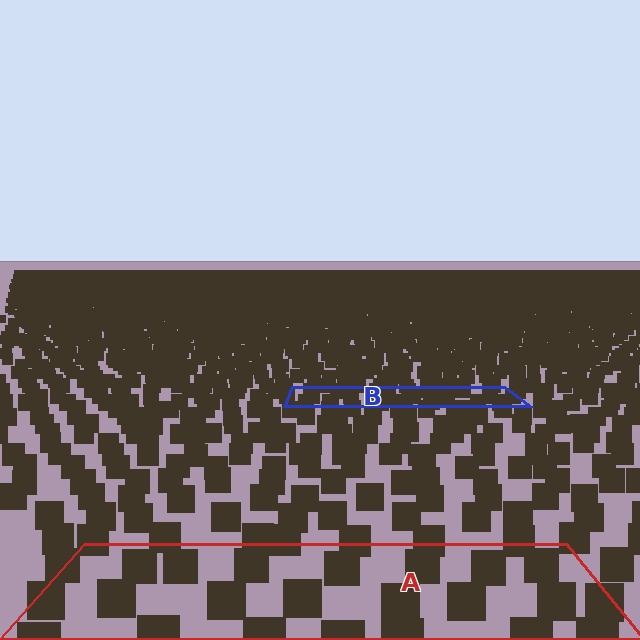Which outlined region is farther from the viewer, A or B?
Region B is farther from the viewer — the texture elements inside it appear smaller and more densely packed.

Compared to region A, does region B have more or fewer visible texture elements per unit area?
Region B has more texture elements per unit area — they are packed more densely because it is farther away.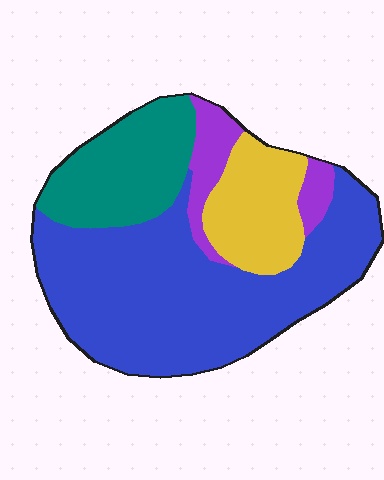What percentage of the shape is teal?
Teal covers 20% of the shape.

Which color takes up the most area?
Blue, at roughly 55%.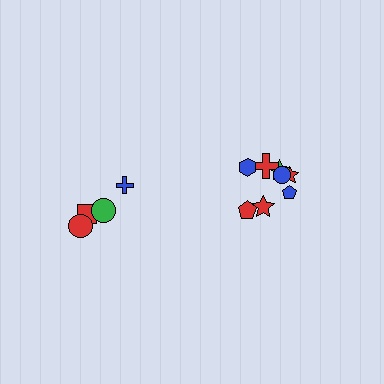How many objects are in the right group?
There are 8 objects.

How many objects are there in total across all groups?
There are 12 objects.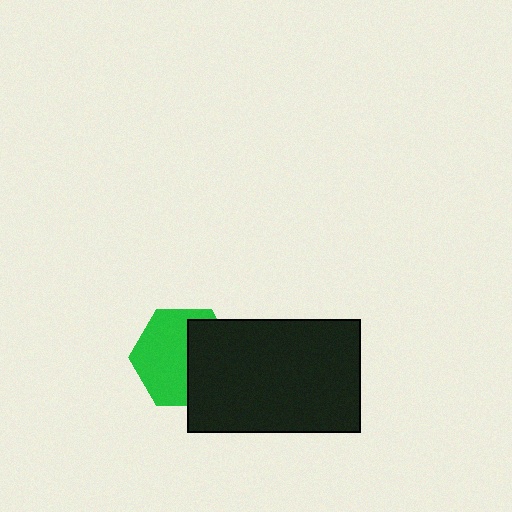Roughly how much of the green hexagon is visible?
About half of it is visible (roughly 58%).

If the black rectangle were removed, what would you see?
You would see the complete green hexagon.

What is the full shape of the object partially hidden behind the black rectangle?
The partially hidden object is a green hexagon.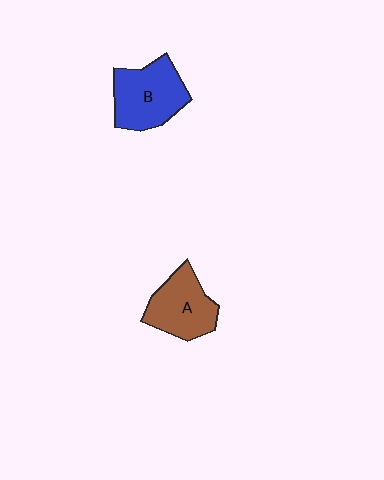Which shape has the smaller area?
Shape A (brown).